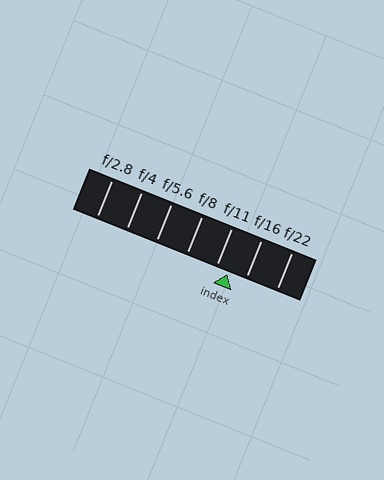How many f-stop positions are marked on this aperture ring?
There are 7 f-stop positions marked.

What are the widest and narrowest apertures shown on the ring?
The widest aperture shown is f/2.8 and the narrowest is f/22.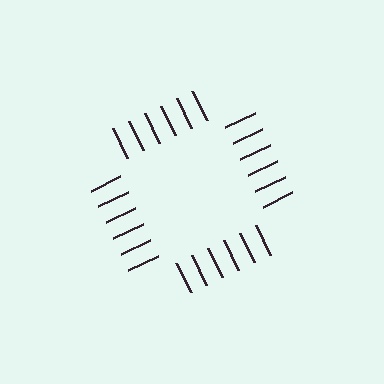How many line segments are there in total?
24 — 6 along each of the 4 edges.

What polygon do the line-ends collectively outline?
An illusory square — the line segments terminate on its edges but no continuous stroke is drawn.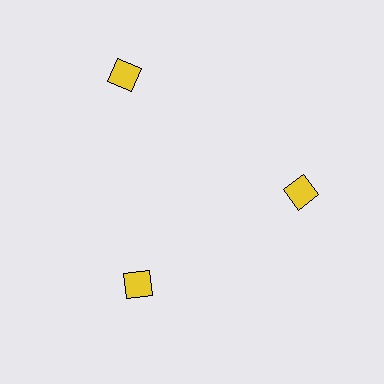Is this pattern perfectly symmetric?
No. The 3 yellow squares are arranged in a ring, but one element near the 11 o'clock position is pushed outward from the center, breaking the 3-fold rotational symmetry.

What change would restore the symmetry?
The symmetry would be restored by moving it inward, back onto the ring so that all 3 squares sit at equal angles and equal distance from the center.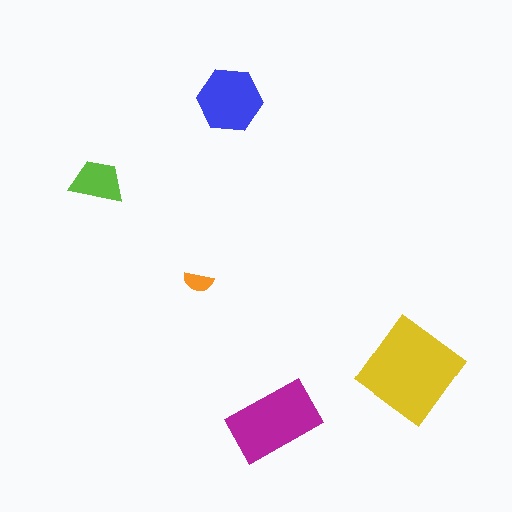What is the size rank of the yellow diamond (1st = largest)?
1st.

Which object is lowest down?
The magenta rectangle is bottommost.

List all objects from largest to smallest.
The yellow diamond, the magenta rectangle, the blue hexagon, the lime trapezoid, the orange semicircle.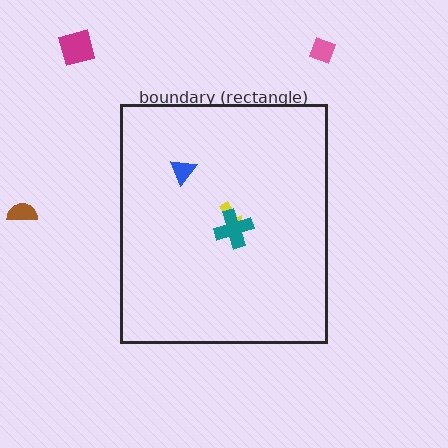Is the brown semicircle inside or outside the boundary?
Outside.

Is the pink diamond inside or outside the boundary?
Outside.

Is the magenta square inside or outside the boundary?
Outside.